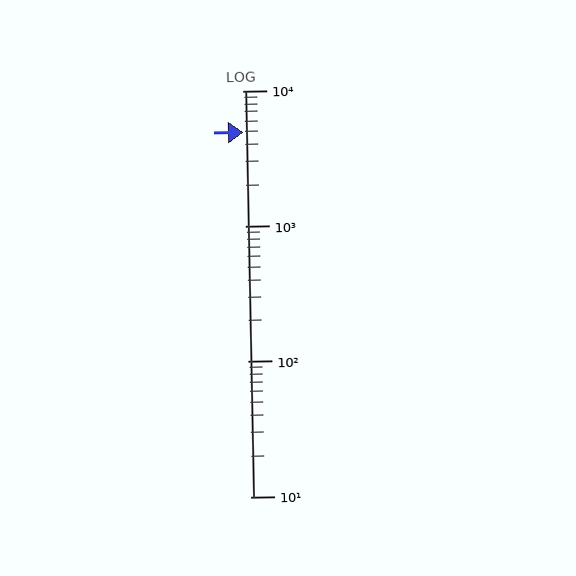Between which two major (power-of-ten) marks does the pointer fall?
The pointer is between 1000 and 10000.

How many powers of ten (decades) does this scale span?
The scale spans 3 decades, from 10 to 10000.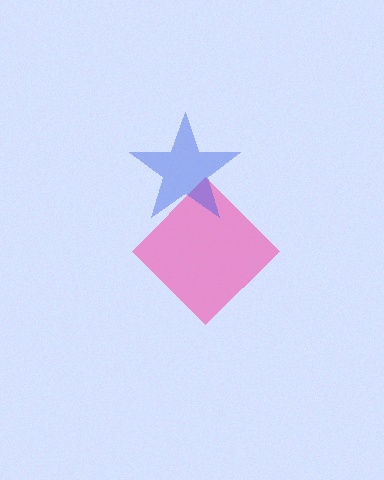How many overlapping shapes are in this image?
There are 2 overlapping shapes in the image.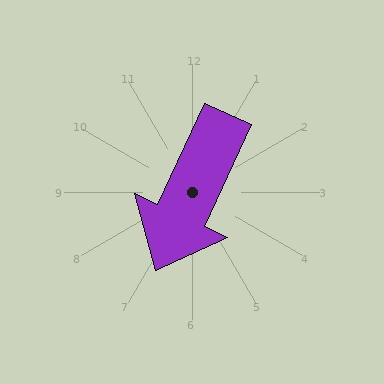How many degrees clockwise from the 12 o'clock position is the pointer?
Approximately 205 degrees.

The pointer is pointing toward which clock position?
Roughly 7 o'clock.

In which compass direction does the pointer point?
Southwest.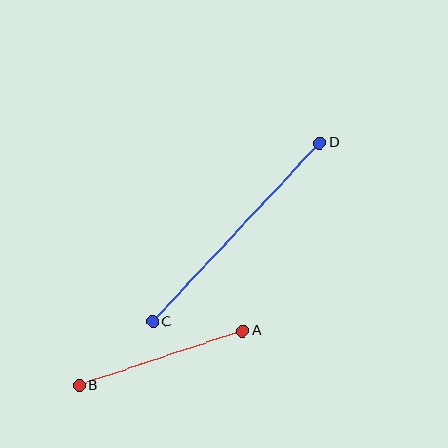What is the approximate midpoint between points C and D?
The midpoint is at approximately (236, 232) pixels.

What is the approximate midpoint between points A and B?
The midpoint is at approximately (161, 358) pixels.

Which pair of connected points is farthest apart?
Points C and D are farthest apart.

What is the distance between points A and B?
The distance is approximately 172 pixels.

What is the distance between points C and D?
The distance is approximately 245 pixels.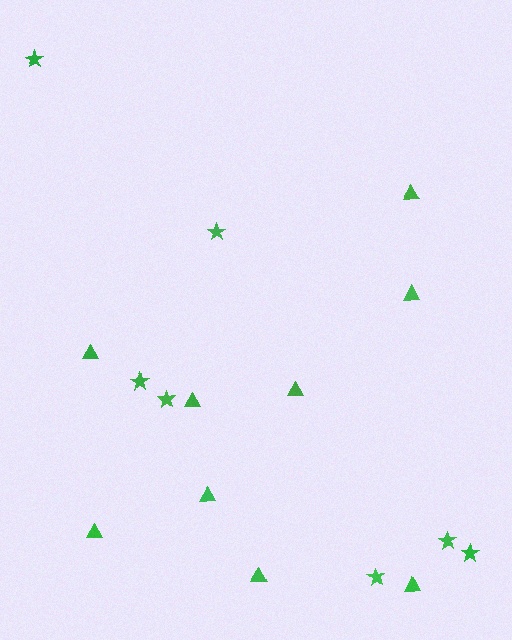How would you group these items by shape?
There are 2 groups: one group of triangles (9) and one group of stars (7).